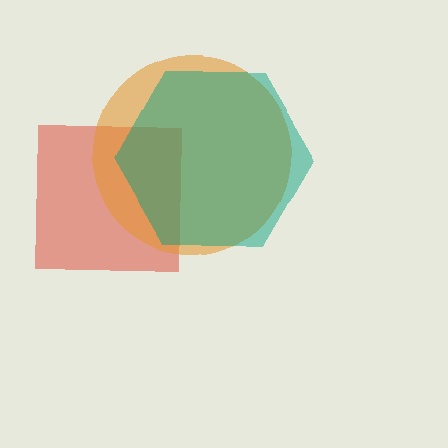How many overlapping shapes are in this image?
There are 3 overlapping shapes in the image.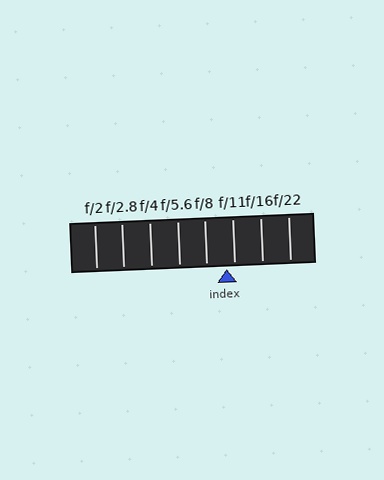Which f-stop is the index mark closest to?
The index mark is closest to f/11.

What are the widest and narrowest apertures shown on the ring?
The widest aperture shown is f/2 and the narrowest is f/22.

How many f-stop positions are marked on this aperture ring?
There are 8 f-stop positions marked.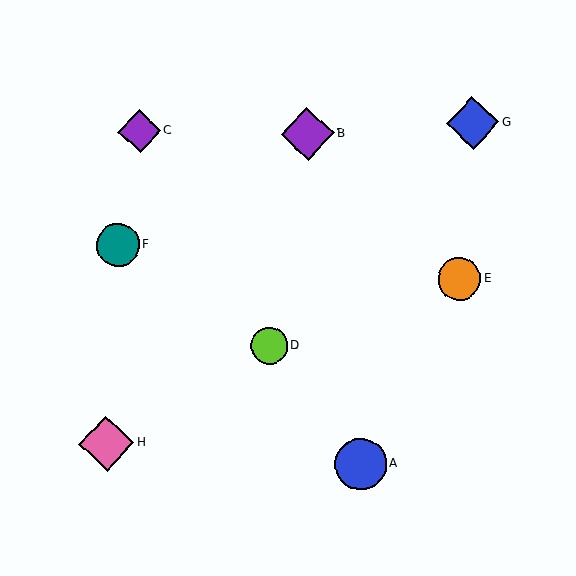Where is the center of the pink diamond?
The center of the pink diamond is at (106, 444).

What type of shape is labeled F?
Shape F is a teal circle.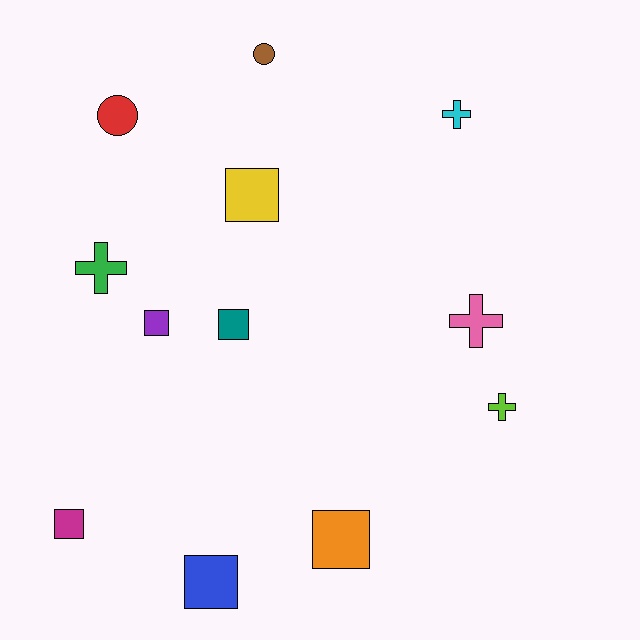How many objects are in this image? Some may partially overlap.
There are 12 objects.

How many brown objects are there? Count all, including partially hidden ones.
There is 1 brown object.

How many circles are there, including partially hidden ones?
There are 2 circles.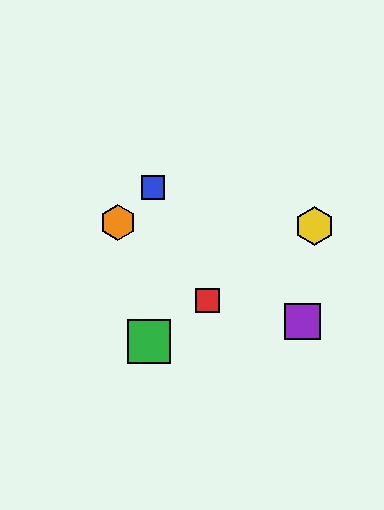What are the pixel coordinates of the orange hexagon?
The orange hexagon is at (118, 223).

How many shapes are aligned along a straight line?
3 shapes (the red square, the green square, the yellow hexagon) are aligned along a straight line.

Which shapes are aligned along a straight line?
The red square, the green square, the yellow hexagon are aligned along a straight line.